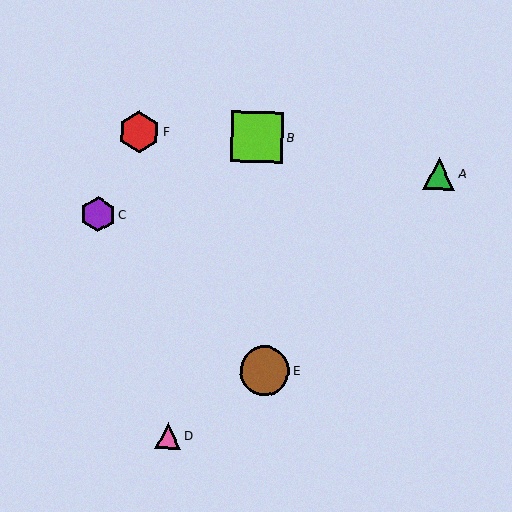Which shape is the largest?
The lime square (labeled B) is the largest.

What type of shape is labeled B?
Shape B is a lime square.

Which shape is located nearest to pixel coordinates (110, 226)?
The purple hexagon (labeled C) at (98, 215) is nearest to that location.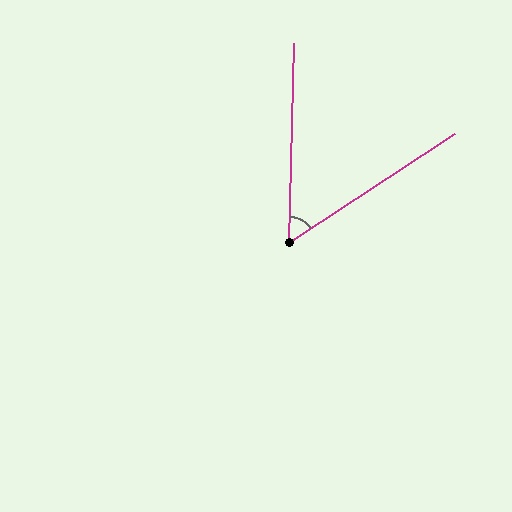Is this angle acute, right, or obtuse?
It is acute.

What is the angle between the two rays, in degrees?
Approximately 55 degrees.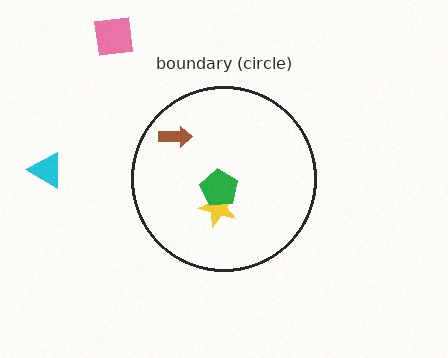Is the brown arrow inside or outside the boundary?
Inside.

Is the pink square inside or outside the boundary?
Outside.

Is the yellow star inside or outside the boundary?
Inside.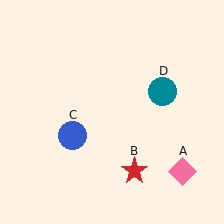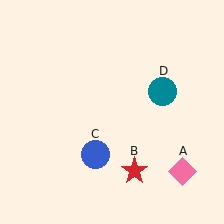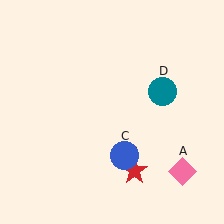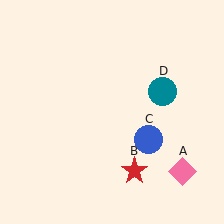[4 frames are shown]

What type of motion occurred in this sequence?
The blue circle (object C) rotated counterclockwise around the center of the scene.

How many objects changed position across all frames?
1 object changed position: blue circle (object C).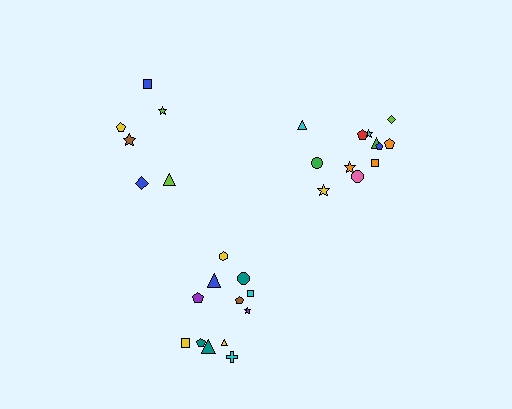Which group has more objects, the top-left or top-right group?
The top-right group.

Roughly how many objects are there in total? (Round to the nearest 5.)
Roughly 30 objects in total.